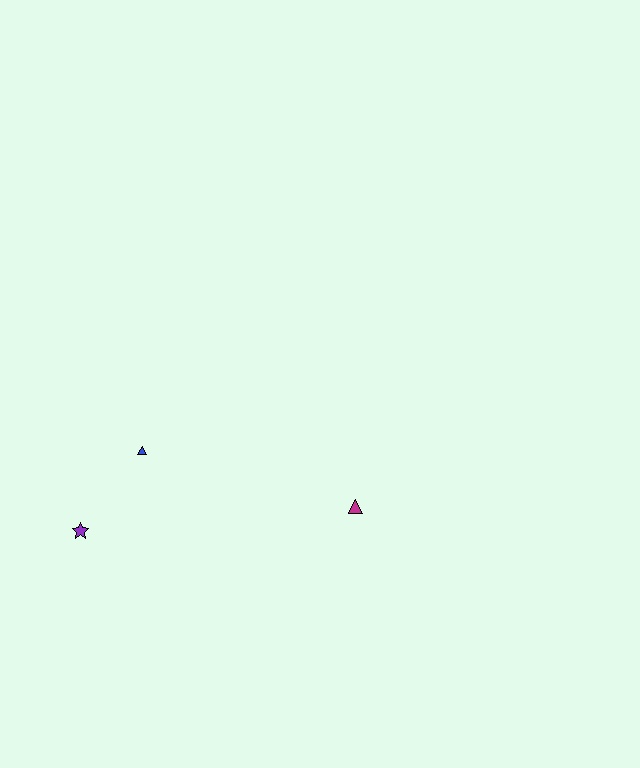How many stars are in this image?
There is 1 star.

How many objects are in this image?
There are 3 objects.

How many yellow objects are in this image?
There are no yellow objects.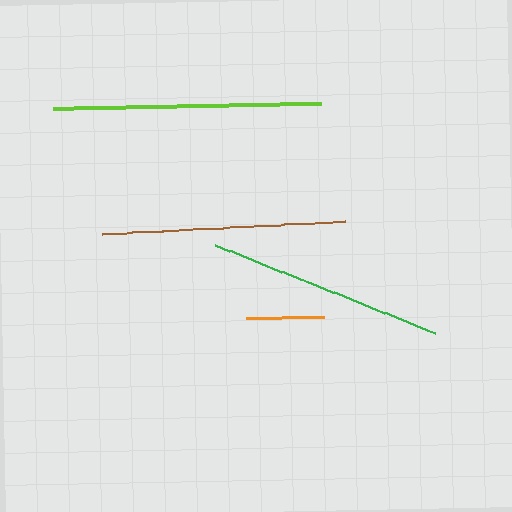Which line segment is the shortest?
The orange line is the shortest at approximately 79 pixels.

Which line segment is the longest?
The lime line is the longest at approximately 267 pixels.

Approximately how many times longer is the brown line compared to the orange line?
The brown line is approximately 3.1 times the length of the orange line.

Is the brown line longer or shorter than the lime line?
The lime line is longer than the brown line.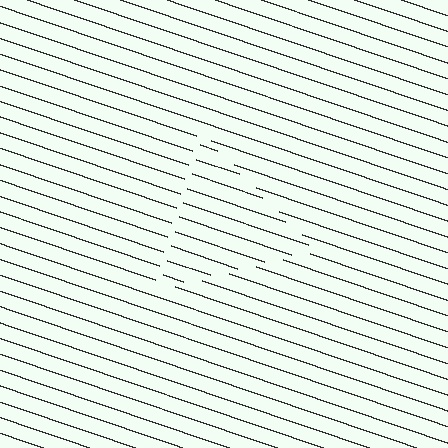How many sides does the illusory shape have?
3 sides — the line-ends trace a triangle.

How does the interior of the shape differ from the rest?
The interior of the shape contains the same grating, shifted by half a period — the contour is defined by the phase discontinuity where line-ends from the inner and outer gratings abut.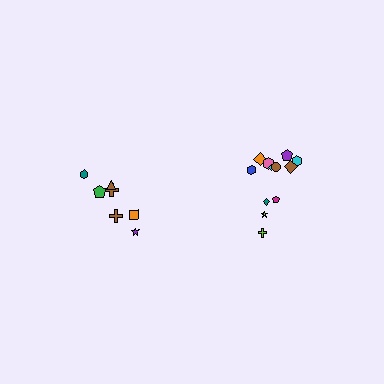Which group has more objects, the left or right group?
The right group.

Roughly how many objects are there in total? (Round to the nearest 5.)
Roughly 20 objects in total.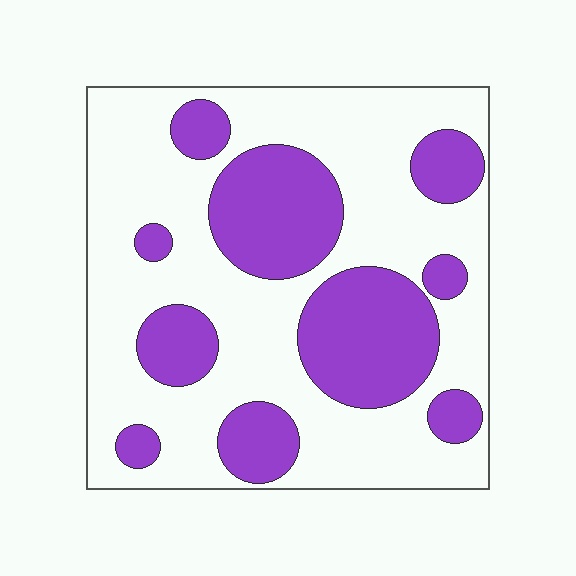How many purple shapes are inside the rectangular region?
10.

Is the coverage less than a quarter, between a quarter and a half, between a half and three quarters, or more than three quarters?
Between a quarter and a half.